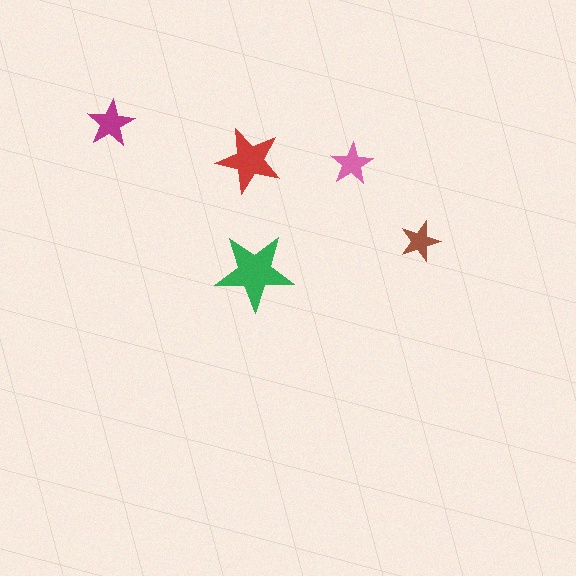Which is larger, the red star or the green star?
The green one.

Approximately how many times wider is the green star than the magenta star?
About 1.5 times wider.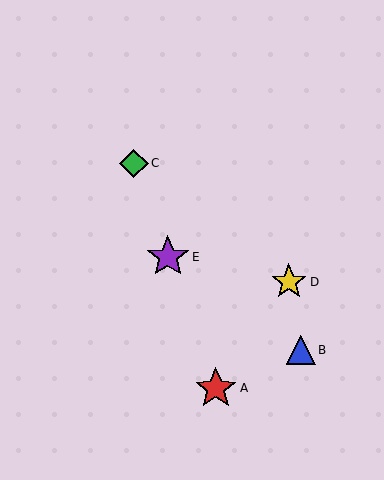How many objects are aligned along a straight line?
3 objects (A, C, E) are aligned along a straight line.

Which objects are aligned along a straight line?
Objects A, C, E are aligned along a straight line.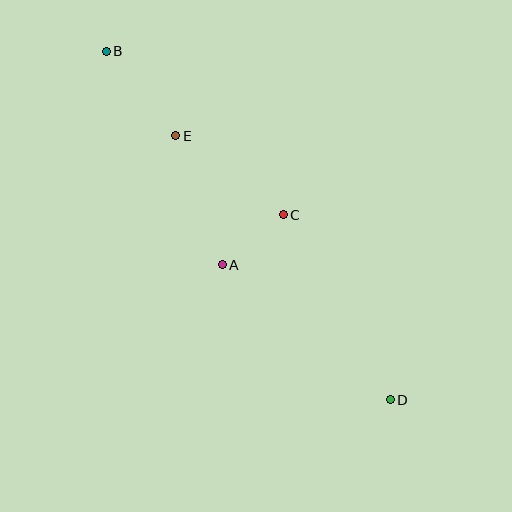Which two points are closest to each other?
Points A and C are closest to each other.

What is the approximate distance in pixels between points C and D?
The distance between C and D is approximately 214 pixels.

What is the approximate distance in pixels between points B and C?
The distance between B and C is approximately 241 pixels.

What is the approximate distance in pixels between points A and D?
The distance between A and D is approximately 216 pixels.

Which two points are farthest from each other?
Points B and D are farthest from each other.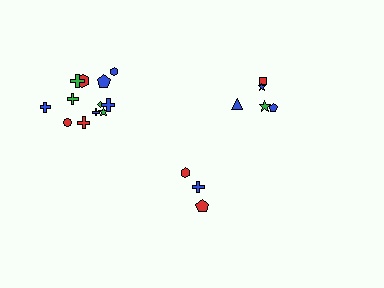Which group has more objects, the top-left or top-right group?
The top-left group.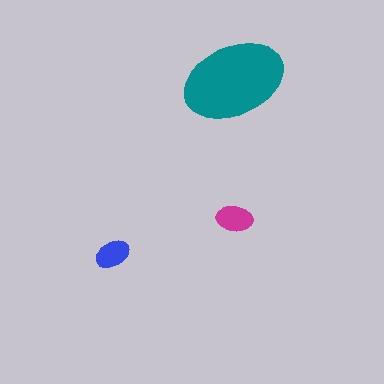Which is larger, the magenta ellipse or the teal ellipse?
The teal one.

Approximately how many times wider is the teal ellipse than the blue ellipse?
About 3 times wider.